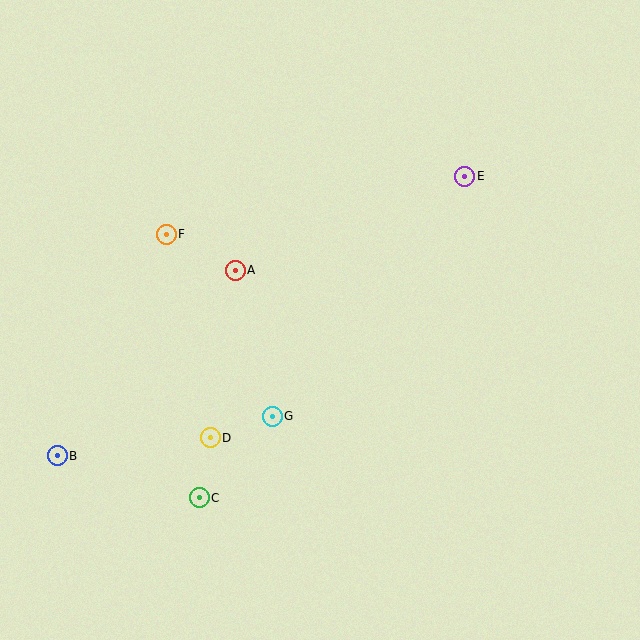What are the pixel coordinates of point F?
Point F is at (166, 234).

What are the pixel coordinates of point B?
Point B is at (57, 456).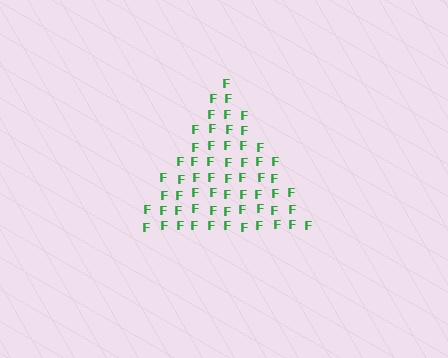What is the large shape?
The large shape is a triangle.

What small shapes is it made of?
It is made of small letter F's.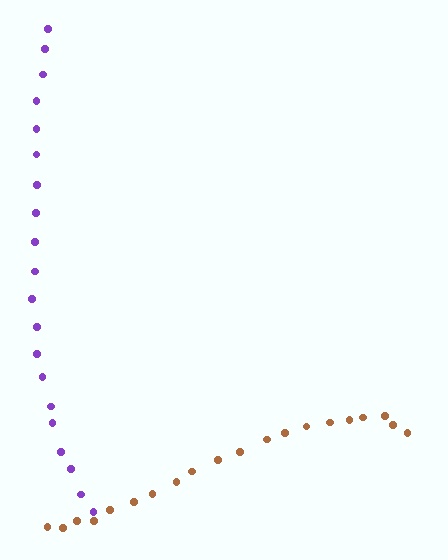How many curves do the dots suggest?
There are 2 distinct paths.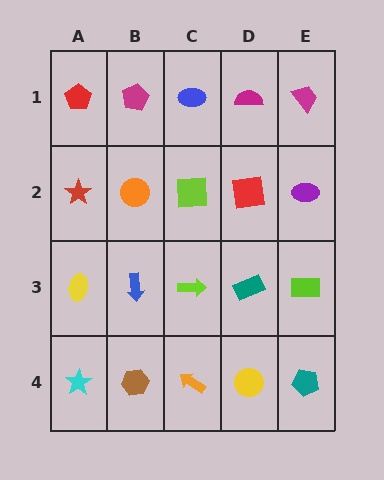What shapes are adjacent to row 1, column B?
An orange circle (row 2, column B), a red pentagon (row 1, column A), a blue ellipse (row 1, column C).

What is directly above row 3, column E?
A purple ellipse.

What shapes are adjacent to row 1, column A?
A red star (row 2, column A), a magenta pentagon (row 1, column B).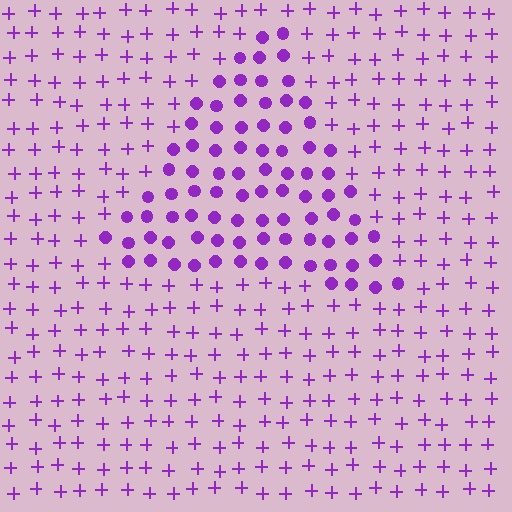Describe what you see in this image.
The image is filled with small purple elements arranged in a uniform grid. A triangle-shaped region contains circles, while the surrounding area contains plus signs. The boundary is defined purely by the change in element shape.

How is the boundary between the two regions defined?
The boundary is defined by a change in element shape: circles inside vs. plus signs outside. All elements share the same color and spacing.